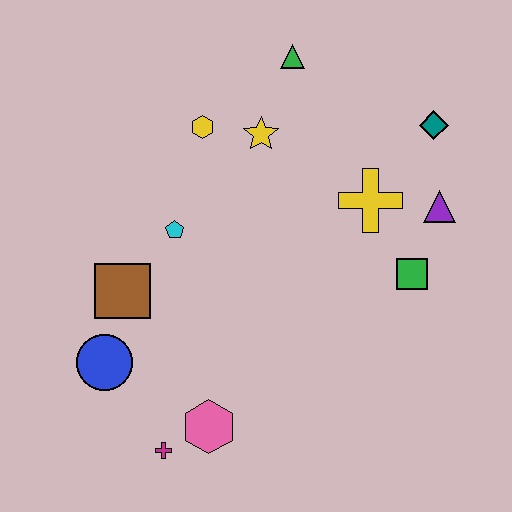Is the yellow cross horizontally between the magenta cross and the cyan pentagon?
No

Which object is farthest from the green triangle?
The magenta cross is farthest from the green triangle.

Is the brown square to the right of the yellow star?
No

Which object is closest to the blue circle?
The brown square is closest to the blue circle.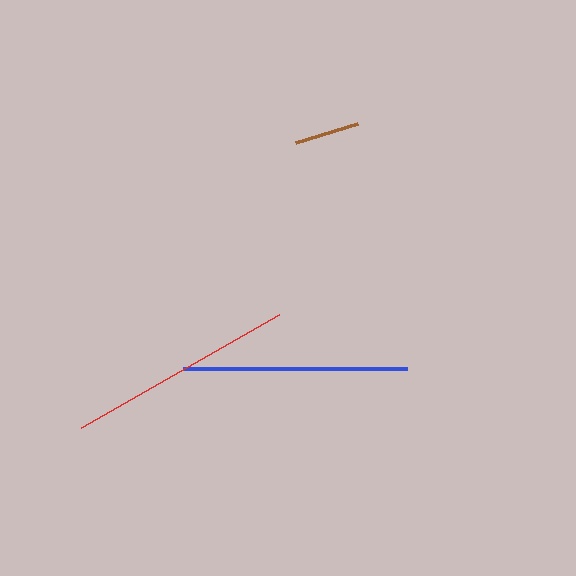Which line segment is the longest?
The red line is the longest at approximately 228 pixels.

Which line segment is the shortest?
The brown line is the shortest at approximately 65 pixels.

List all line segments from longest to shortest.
From longest to shortest: red, blue, brown.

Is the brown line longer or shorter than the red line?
The red line is longer than the brown line.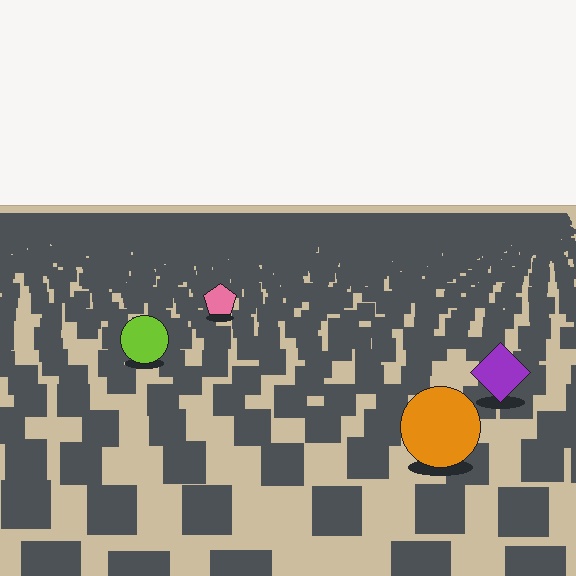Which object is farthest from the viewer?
The pink pentagon is farthest from the viewer. It appears smaller and the ground texture around it is denser.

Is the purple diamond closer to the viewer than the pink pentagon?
Yes. The purple diamond is closer — you can tell from the texture gradient: the ground texture is coarser near it.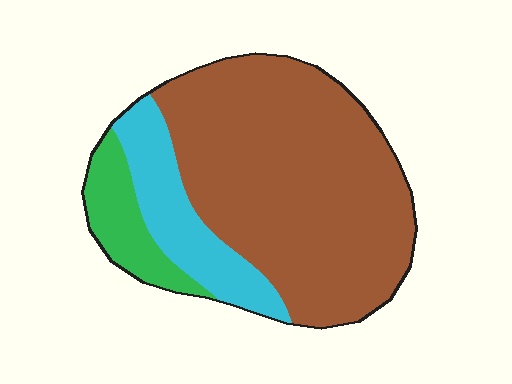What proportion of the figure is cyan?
Cyan covers roughly 20% of the figure.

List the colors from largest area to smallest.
From largest to smallest: brown, cyan, green.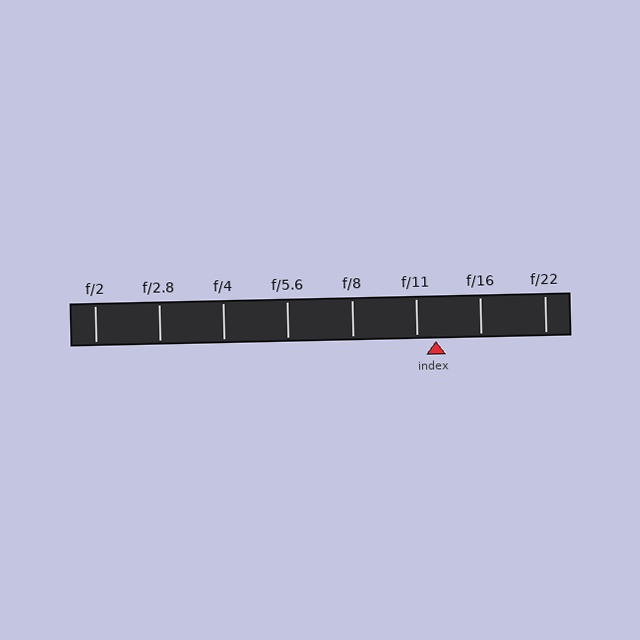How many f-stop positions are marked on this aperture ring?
There are 8 f-stop positions marked.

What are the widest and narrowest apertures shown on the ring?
The widest aperture shown is f/2 and the narrowest is f/22.